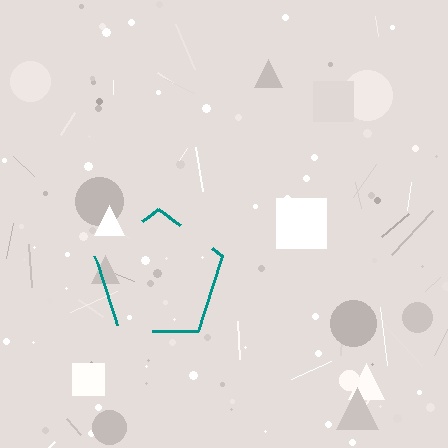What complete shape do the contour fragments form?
The contour fragments form a pentagon.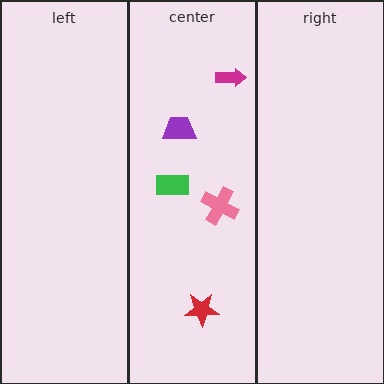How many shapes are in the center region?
5.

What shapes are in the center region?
The pink cross, the green rectangle, the magenta arrow, the purple trapezoid, the red star.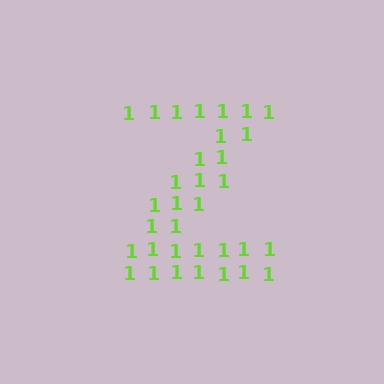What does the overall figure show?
The overall figure shows the letter Z.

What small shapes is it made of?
It is made of small digit 1's.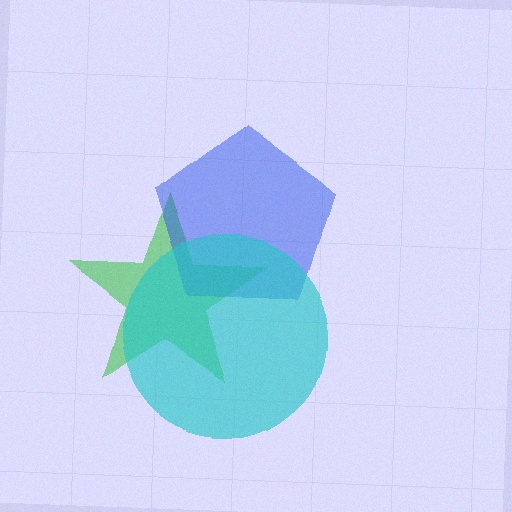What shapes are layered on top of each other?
The layered shapes are: a green star, a blue pentagon, a cyan circle.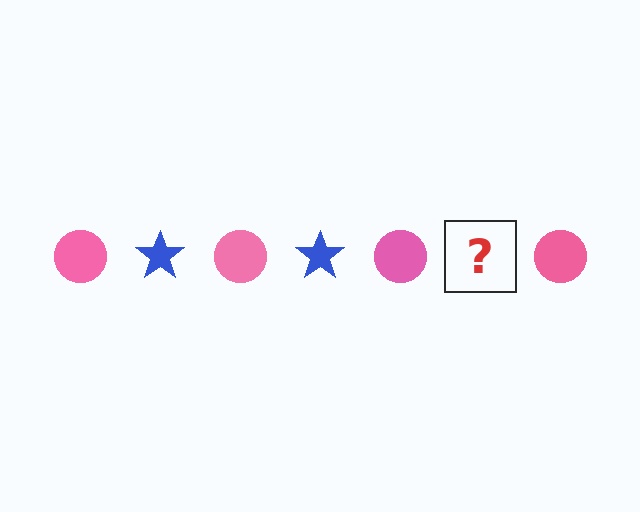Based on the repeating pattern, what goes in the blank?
The blank should be a blue star.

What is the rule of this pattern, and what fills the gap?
The rule is that the pattern alternates between pink circle and blue star. The gap should be filled with a blue star.